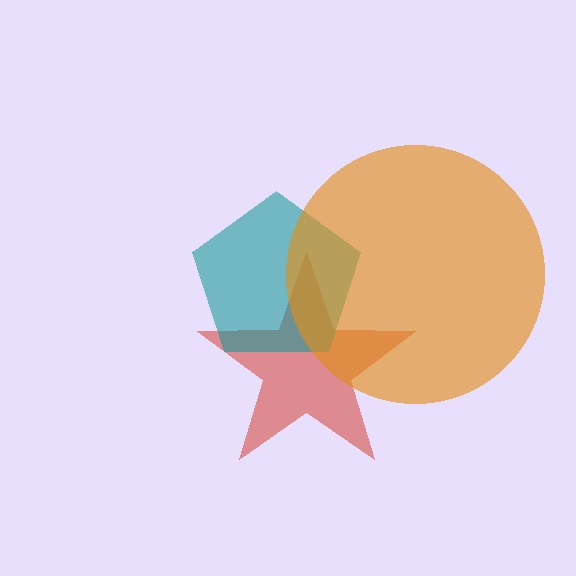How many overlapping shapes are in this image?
There are 3 overlapping shapes in the image.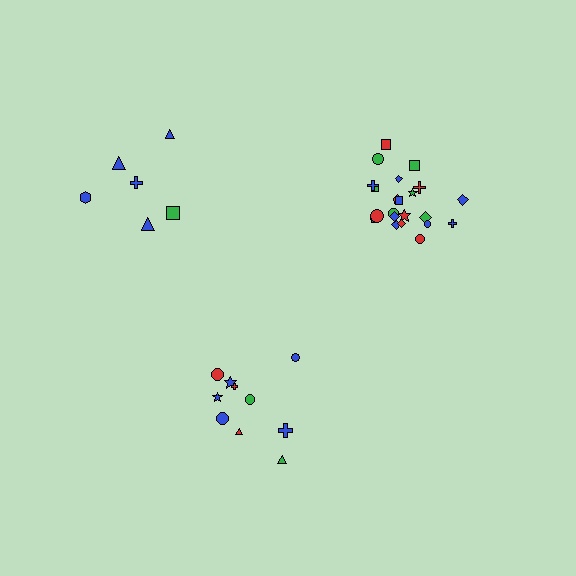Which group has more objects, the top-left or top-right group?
The top-right group.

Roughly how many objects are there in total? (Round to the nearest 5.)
Roughly 40 objects in total.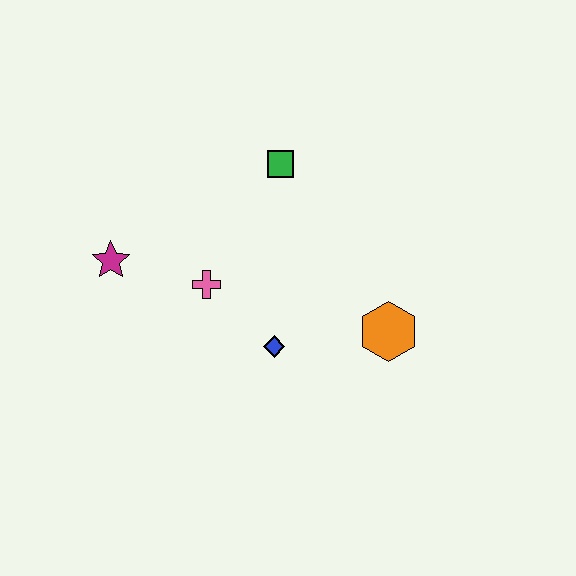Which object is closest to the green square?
The pink cross is closest to the green square.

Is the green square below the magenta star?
No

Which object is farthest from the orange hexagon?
The magenta star is farthest from the orange hexagon.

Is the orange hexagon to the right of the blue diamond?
Yes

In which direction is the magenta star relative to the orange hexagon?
The magenta star is to the left of the orange hexagon.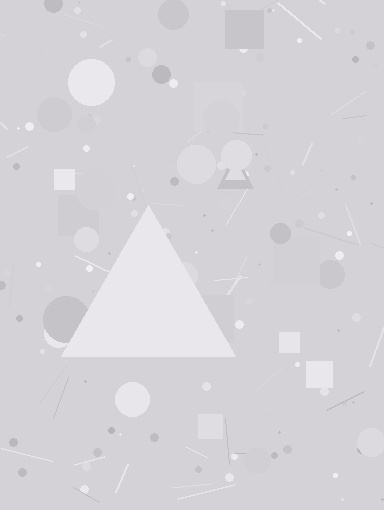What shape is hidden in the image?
A triangle is hidden in the image.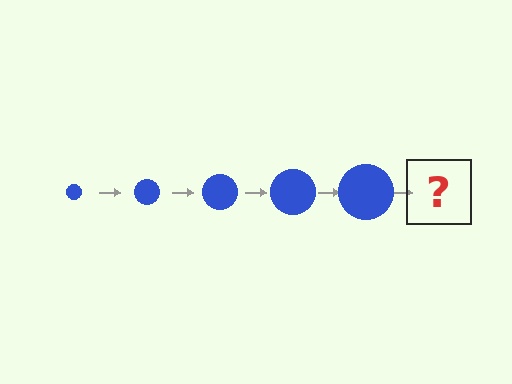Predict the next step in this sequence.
The next step is a blue circle, larger than the previous one.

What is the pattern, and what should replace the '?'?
The pattern is that the circle gets progressively larger each step. The '?' should be a blue circle, larger than the previous one.